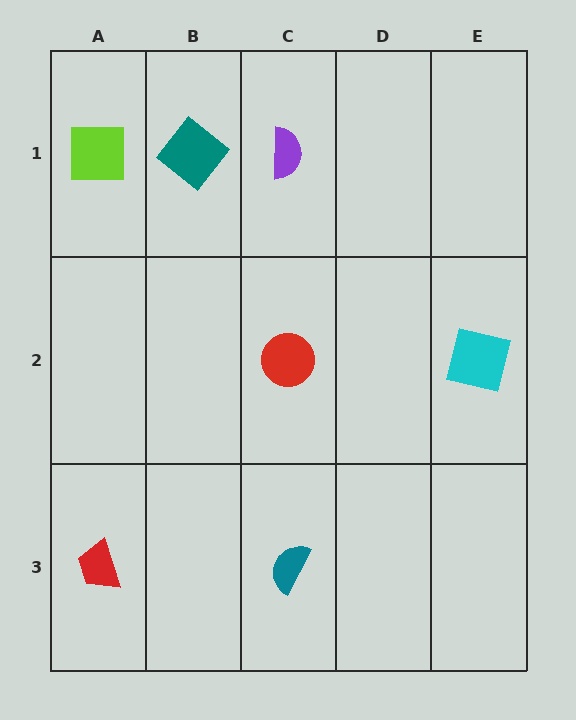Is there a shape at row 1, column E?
No, that cell is empty.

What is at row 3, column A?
A red trapezoid.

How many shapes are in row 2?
2 shapes.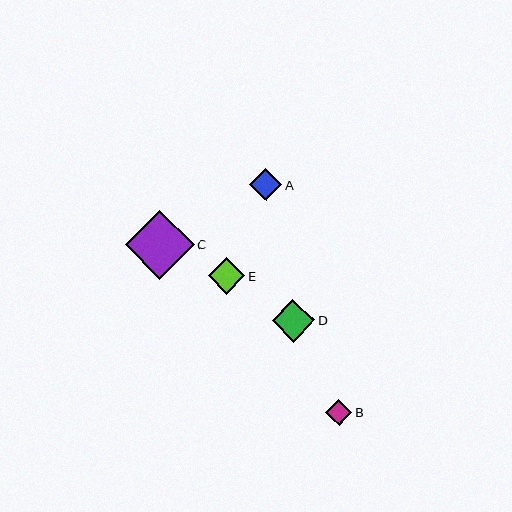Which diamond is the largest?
Diamond C is the largest with a size of approximately 69 pixels.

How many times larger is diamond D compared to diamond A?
Diamond D is approximately 1.3 times the size of diamond A.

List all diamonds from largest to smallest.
From largest to smallest: C, D, E, A, B.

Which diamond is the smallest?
Diamond B is the smallest with a size of approximately 26 pixels.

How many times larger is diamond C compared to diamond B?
Diamond C is approximately 2.6 times the size of diamond B.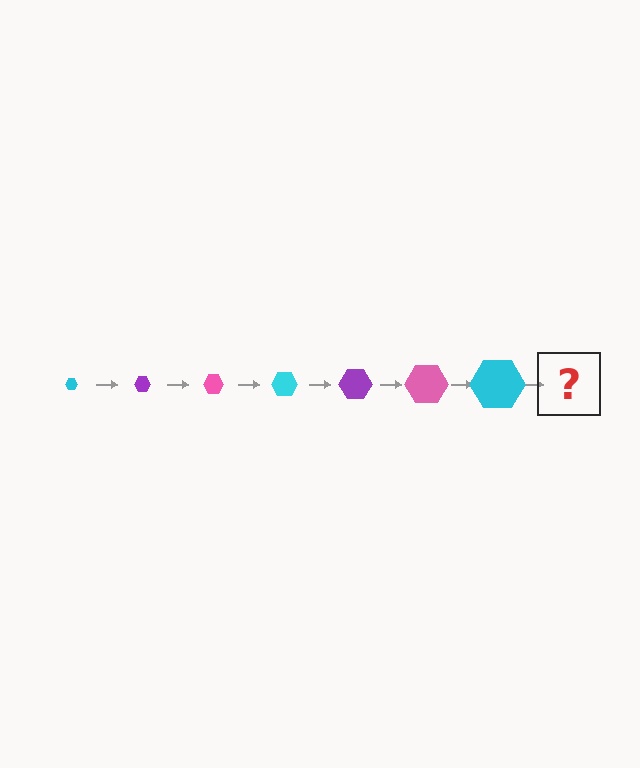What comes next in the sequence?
The next element should be a purple hexagon, larger than the previous one.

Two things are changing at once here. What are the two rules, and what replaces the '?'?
The two rules are that the hexagon grows larger each step and the color cycles through cyan, purple, and pink. The '?' should be a purple hexagon, larger than the previous one.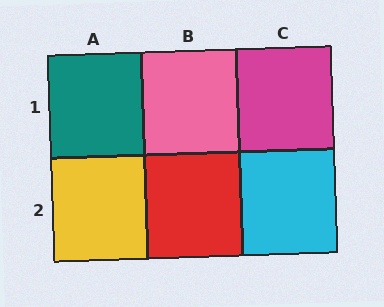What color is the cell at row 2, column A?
Yellow.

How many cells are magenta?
1 cell is magenta.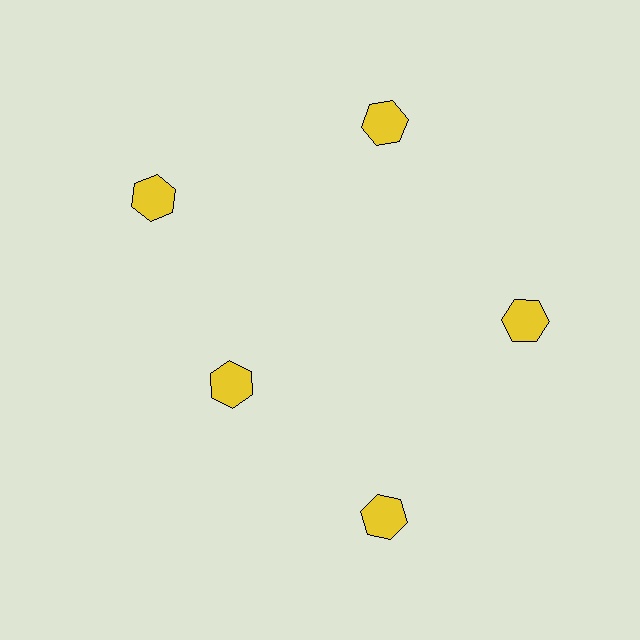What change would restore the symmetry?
The symmetry would be restored by moving it outward, back onto the ring so that all 5 hexagons sit at equal angles and equal distance from the center.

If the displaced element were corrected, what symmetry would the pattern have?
It would have 5-fold rotational symmetry — the pattern would map onto itself every 72 degrees.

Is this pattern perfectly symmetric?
No. The 5 yellow hexagons are arranged in a ring, but one element near the 8 o'clock position is pulled inward toward the center, breaking the 5-fold rotational symmetry.